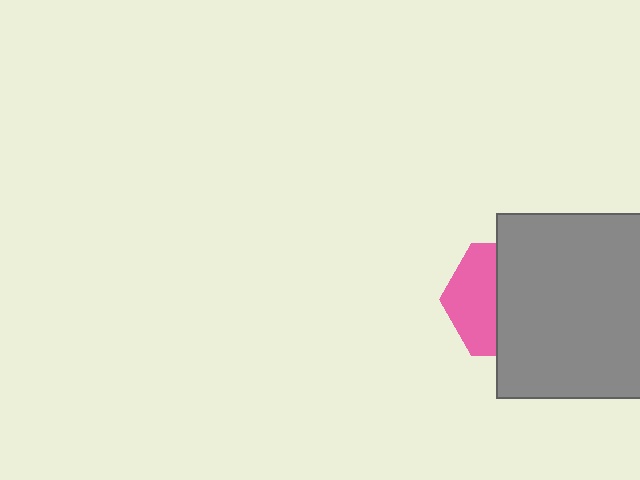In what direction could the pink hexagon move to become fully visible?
The pink hexagon could move left. That would shift it out from behind the gray square entirely.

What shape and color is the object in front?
The object in front is a gray square.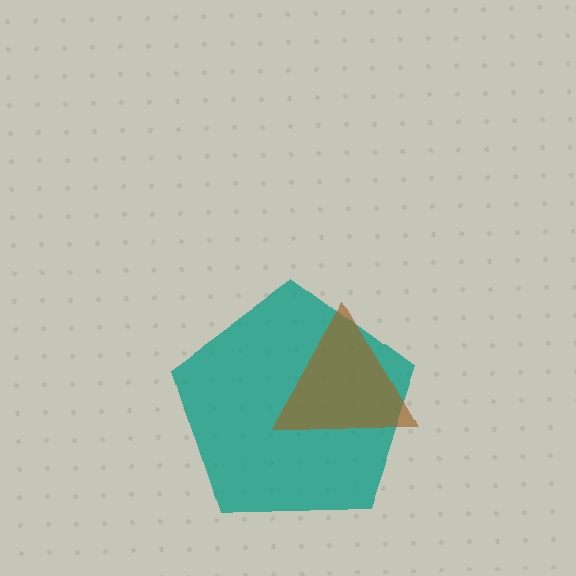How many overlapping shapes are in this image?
There are 2 overlapping shapes in the image.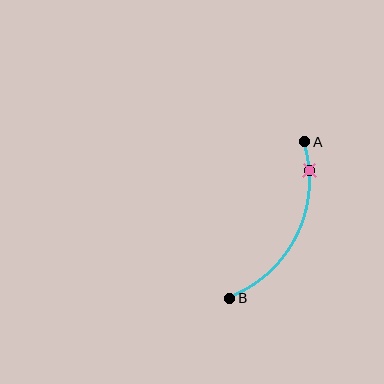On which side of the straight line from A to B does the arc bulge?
The arc bulges to the right of the straight line connecting A and B.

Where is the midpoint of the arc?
The arc midpoint is the point on the curve farthest from the straight line joining A and B. It sits to the right of that line.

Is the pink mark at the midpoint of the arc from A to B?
No. The pink mark lies on the arc but is closer to endpoint A. The arc midpoint would be at the point on the curve equidistant along the arc from both A and B.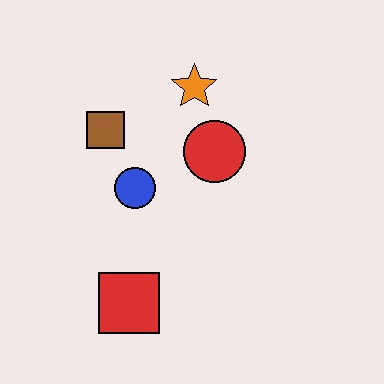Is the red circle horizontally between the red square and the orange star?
No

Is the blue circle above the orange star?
No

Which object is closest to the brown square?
The blue circle is closest to the brown square.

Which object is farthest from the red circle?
The red square is farthest from the red circle.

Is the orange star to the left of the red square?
No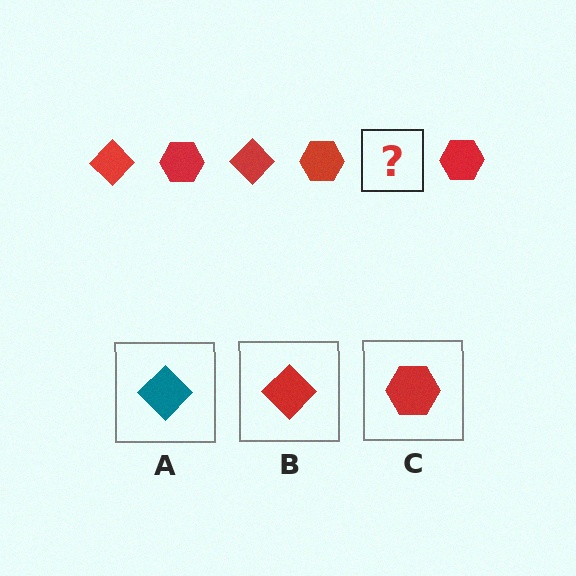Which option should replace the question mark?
Option B.